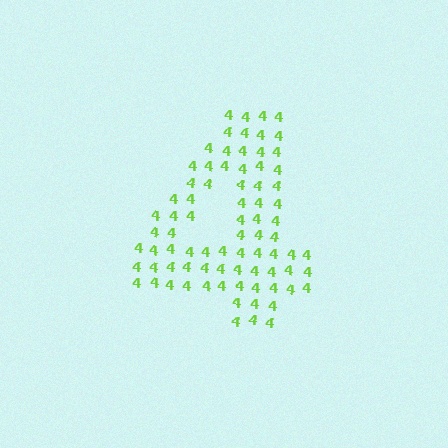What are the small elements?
The small elements are digit 4's.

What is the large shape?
The large shape is the digit 4.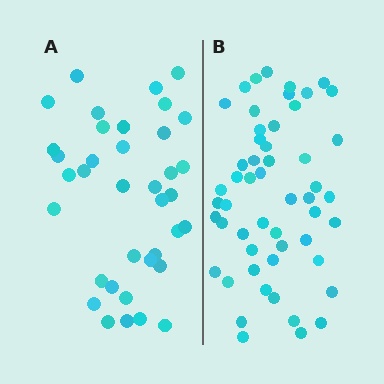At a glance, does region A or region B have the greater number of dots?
Region B (the right region) has more dots.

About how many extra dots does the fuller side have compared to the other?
Region B has approximately 15 more dots than region A.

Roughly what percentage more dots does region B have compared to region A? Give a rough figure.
About 45% more.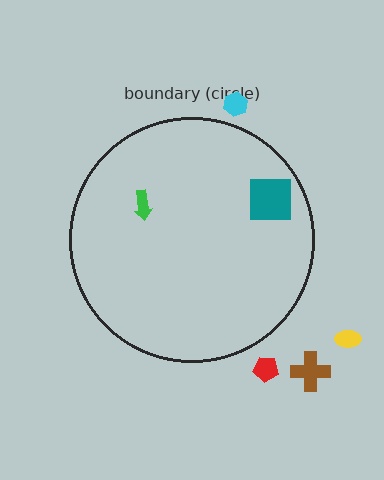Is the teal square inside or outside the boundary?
Inside.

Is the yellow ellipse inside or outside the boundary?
Outside.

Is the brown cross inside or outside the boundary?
Outside.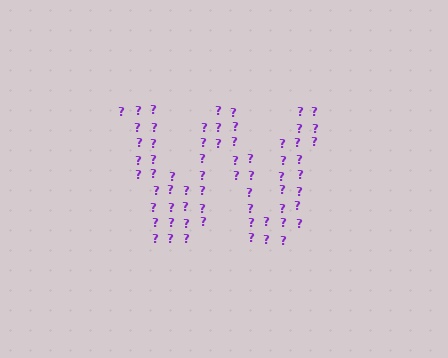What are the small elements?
The small elements are question marks.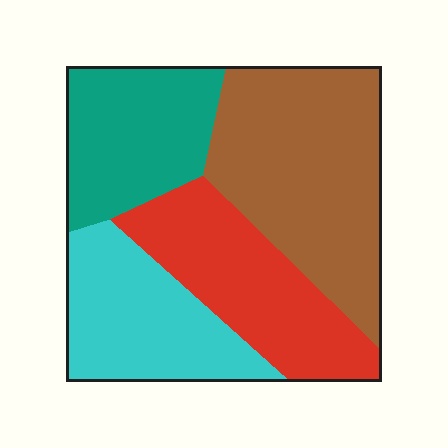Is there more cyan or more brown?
Brown.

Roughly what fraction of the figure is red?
Red covers around 25% of the figure.